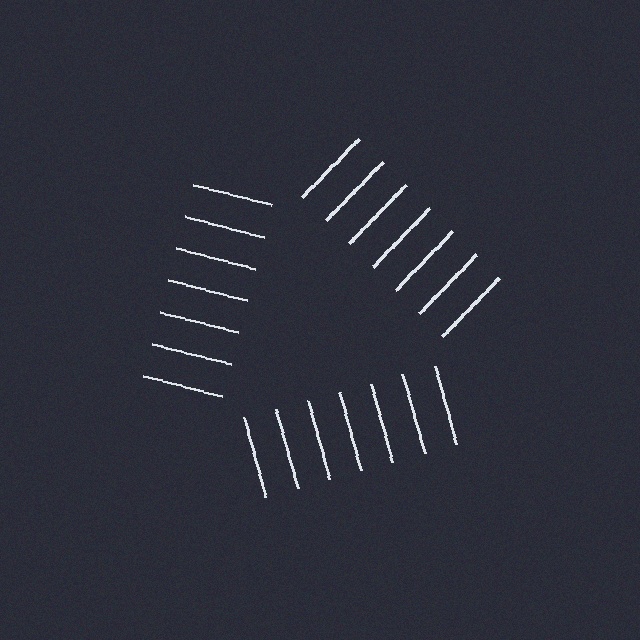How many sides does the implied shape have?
3 sides — the line-ends trace a triangle.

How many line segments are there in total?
21 — 7 along each of the 3 edges.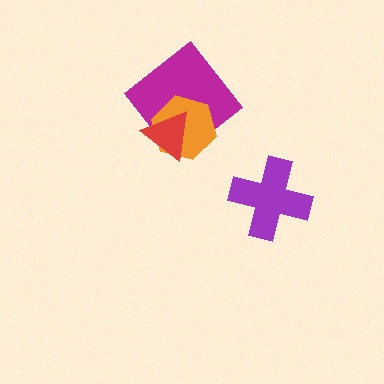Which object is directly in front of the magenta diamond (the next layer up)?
The orange hexagon is directly in front of the magenta diamond.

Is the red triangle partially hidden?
No, no other shape covers it.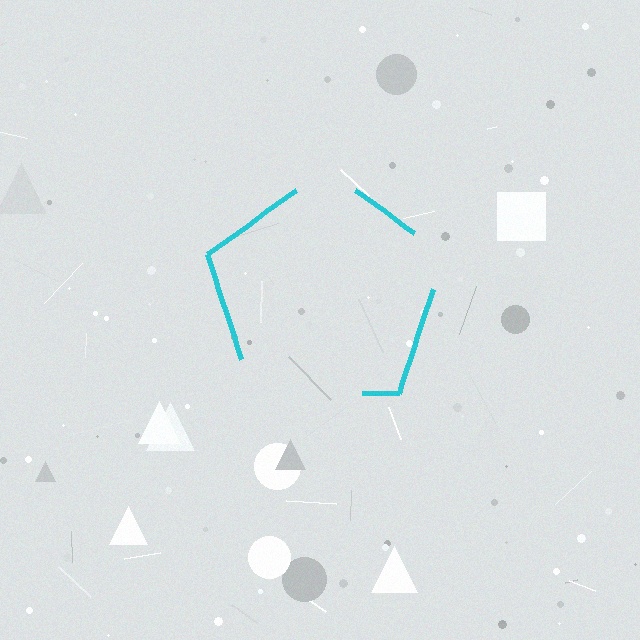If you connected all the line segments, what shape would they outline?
They would outline a pentagon.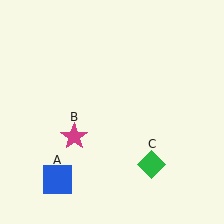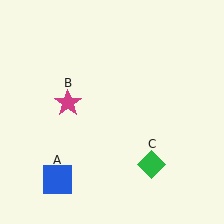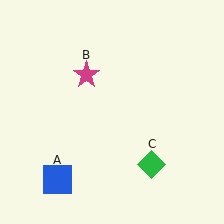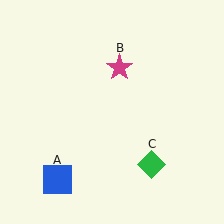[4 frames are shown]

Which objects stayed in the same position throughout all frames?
Blue square (object A) and green diamond (object C) remained stationary.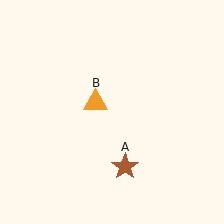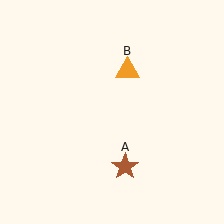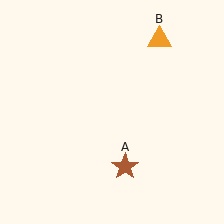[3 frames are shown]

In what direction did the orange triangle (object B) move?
The orange triangle (object B) moved up and to the right.